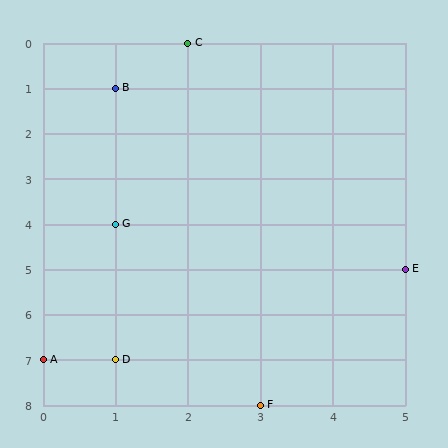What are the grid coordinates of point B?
Point B is at grid coordinates (1, 1).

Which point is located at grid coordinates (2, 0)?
Point C is at (2, 0).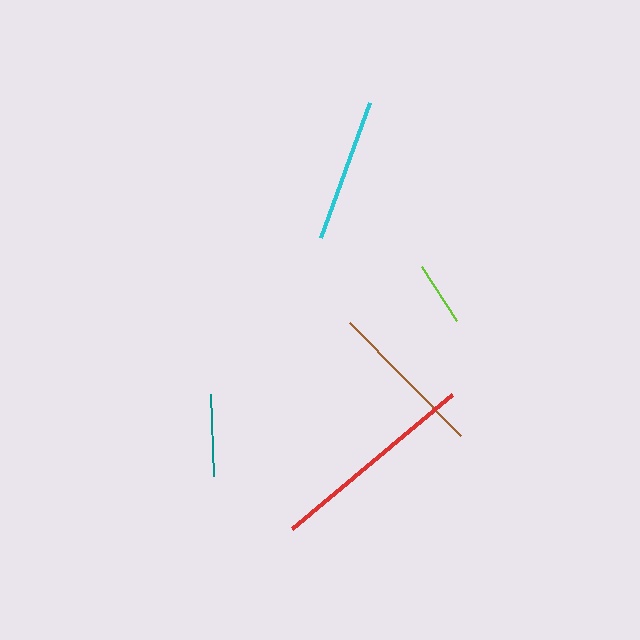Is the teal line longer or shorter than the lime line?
The teal line is longer than the lime line.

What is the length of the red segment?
The red segment is approximately 209 pixels long.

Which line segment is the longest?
The red line is the longest at approximately 209 pixels.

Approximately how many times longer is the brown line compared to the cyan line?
The brown line is approximately 1.1 times the length of the cyan line.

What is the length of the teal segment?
The teal segment is approximately 81 pixels long.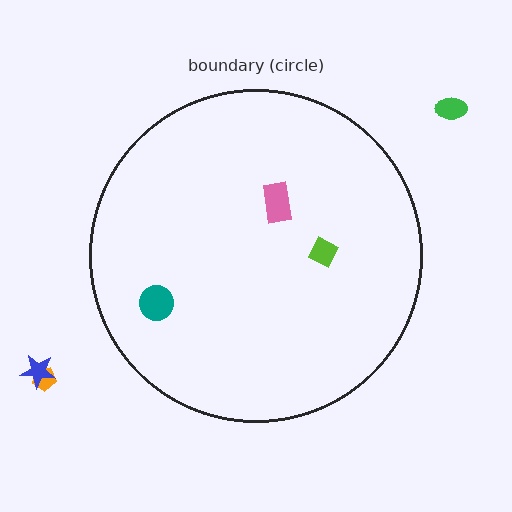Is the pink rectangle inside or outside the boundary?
Inside.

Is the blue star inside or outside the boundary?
Outside.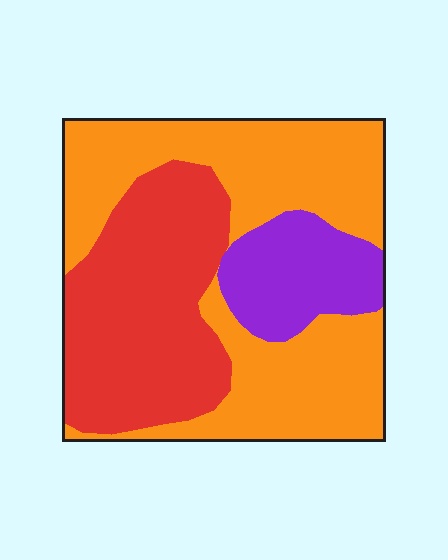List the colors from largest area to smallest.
From largest to smallest: orange, red, purple.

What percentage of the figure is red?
Red takes up about one third (1/3) of the figure.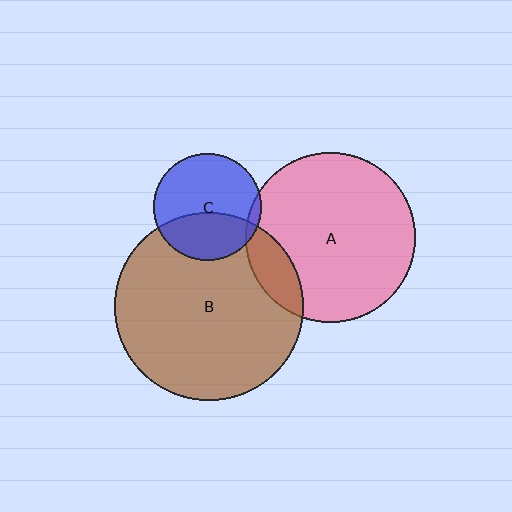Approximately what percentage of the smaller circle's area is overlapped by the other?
Approximately 40%.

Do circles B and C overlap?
Yes.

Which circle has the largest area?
Circle B (brown).